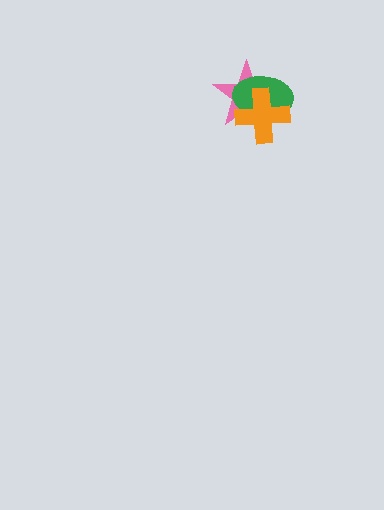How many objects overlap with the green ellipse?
2 objects overlap with the green ellipse.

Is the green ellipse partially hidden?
Yes, it is partially covered by another shape.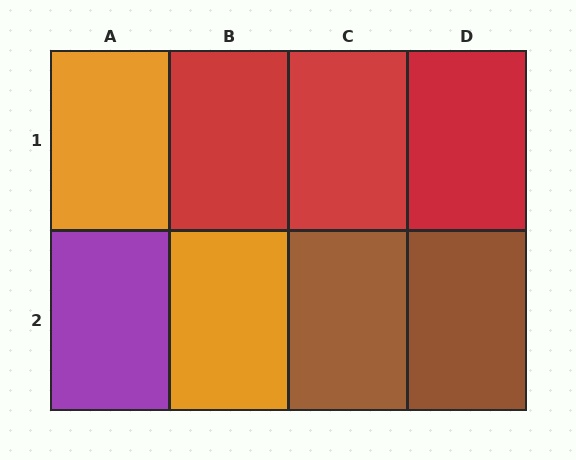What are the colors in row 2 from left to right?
Purple, orange, brown, brown.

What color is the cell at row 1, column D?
Red.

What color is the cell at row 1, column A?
Orange.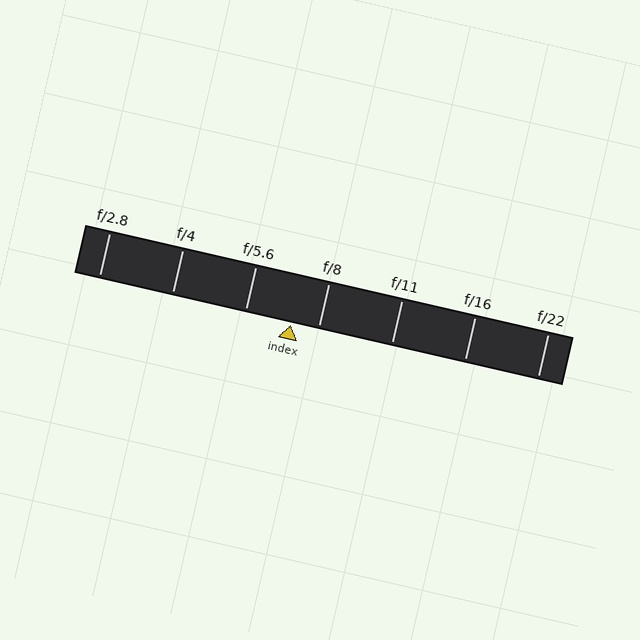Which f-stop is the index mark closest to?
The index mark is closest to f/8.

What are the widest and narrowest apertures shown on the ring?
The widest aperture shown is f/2.8 and the narrowest is f/22.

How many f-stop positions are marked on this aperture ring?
There are 7 f-stop positions marked.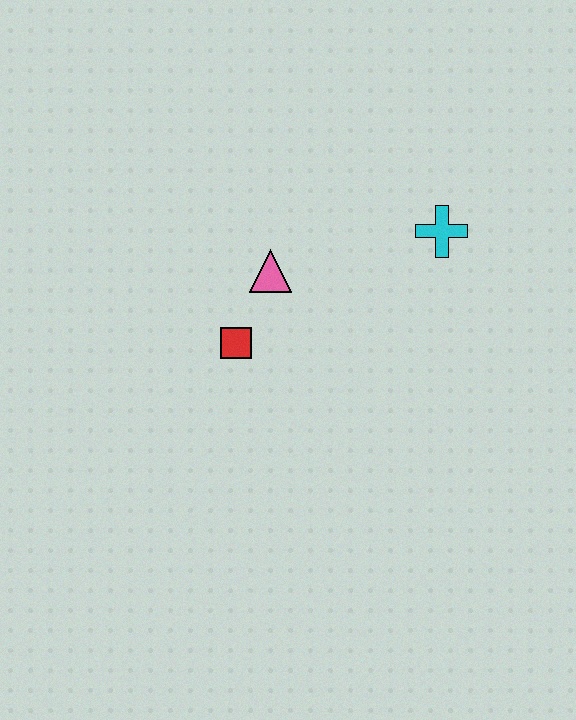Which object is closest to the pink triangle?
The red square is closest to the pink triangle.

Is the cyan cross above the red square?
Yes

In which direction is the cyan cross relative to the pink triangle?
The cyan cross is to the right of the pink triangle.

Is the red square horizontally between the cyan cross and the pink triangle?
No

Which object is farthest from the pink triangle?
The cyan cross is farthest from the pink triangle.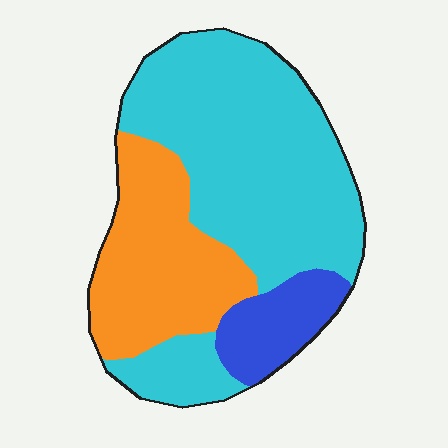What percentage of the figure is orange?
Orange takes up between a quarter and a half of the figure.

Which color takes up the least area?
Blue, at roughly 10%.